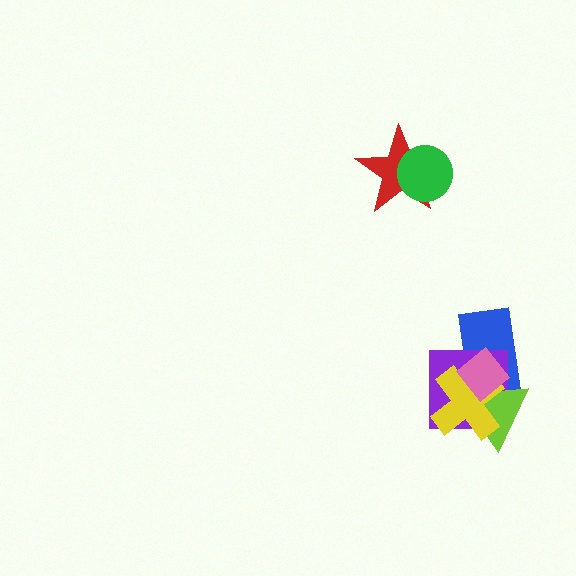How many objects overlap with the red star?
1 object overlaps with the red star.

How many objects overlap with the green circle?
1 object overlaps with the green circle.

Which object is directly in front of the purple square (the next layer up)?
The lime triangle is directly in front of the purple square.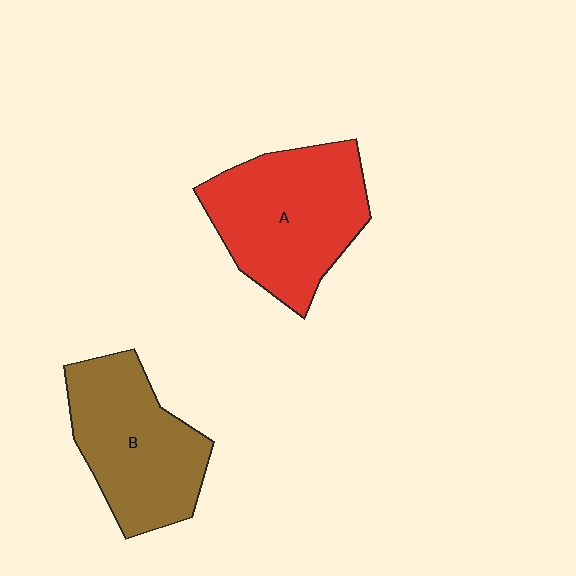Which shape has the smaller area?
Shape B (brown).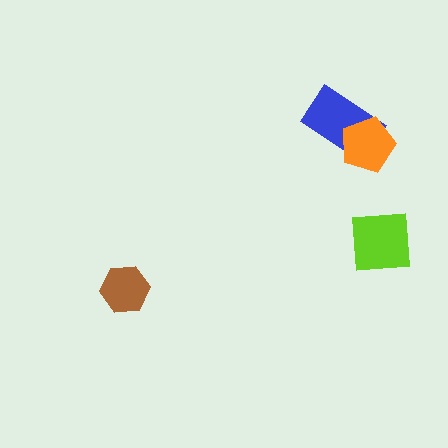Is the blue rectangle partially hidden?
Yes, it is partially covered by another shape.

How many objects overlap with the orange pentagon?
1 object overlaps with the orange pentagon.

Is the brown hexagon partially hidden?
No, no other shape covers it.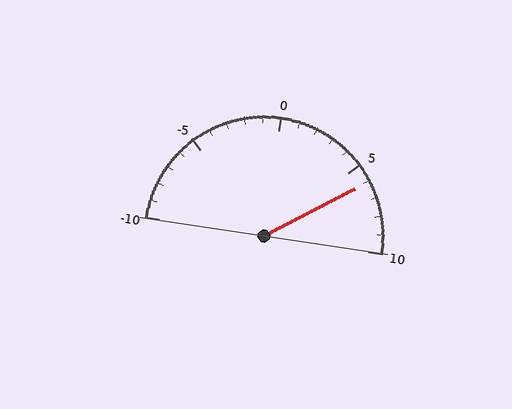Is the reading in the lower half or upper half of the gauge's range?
The reading is in the upper half of the range (-10 to 10).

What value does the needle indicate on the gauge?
The needle indicates approximately 6.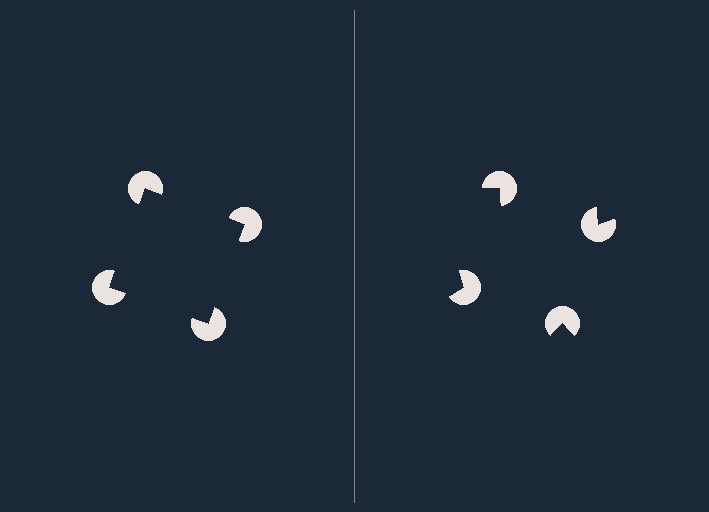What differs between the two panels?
The pac-man discs are positioned identically on both sides; only the wedge orientations differ. On the left they align to a square; on the right they are misaligned.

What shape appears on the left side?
An illusory square.